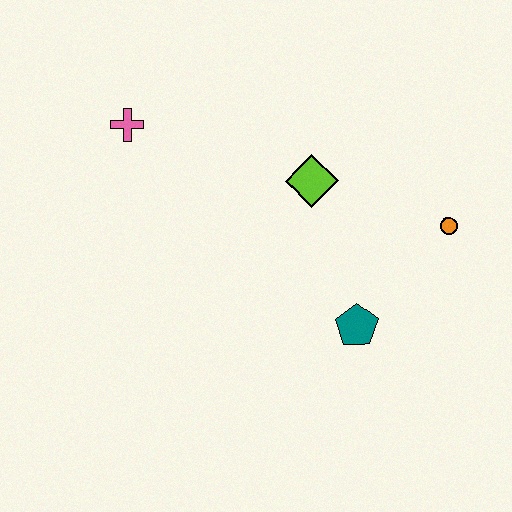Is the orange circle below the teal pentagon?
No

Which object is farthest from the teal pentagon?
The pink cross is farthest from the teal pentagon.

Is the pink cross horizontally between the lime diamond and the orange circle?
No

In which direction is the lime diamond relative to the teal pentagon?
The lime diamond is above the teal pentagon.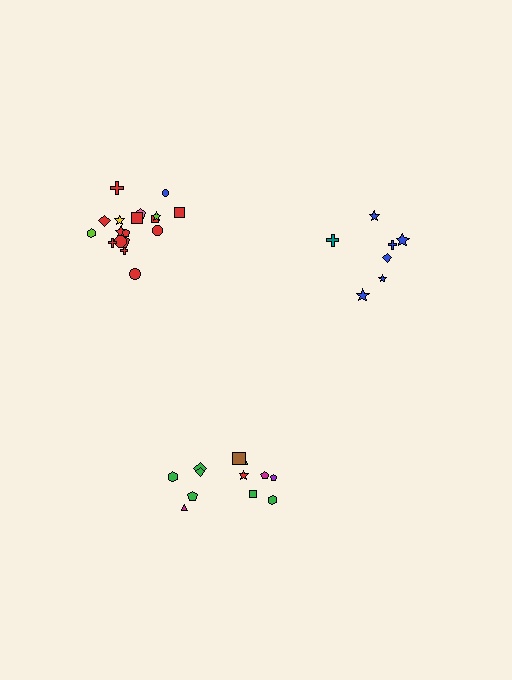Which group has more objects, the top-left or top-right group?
The top-left group.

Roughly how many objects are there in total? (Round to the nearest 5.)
Roughly 35 objects in total.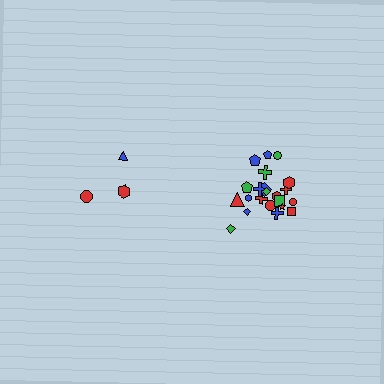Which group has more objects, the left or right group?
The right group.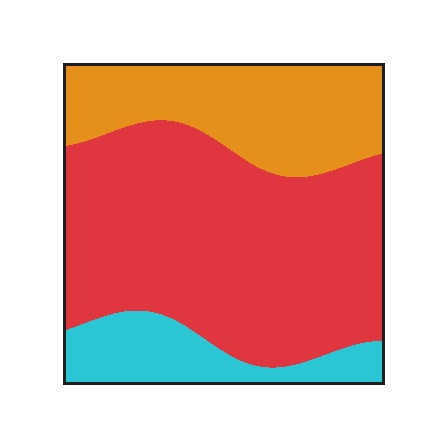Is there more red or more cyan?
Red.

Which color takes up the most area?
Red, at roughly 60%.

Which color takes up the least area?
Cyan, at roughly 15%.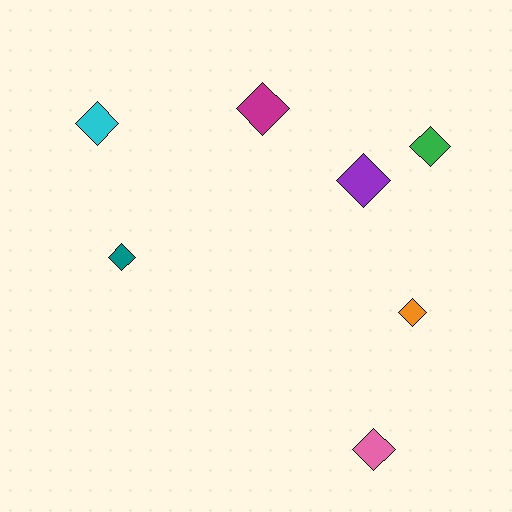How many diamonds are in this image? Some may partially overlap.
There are 7 diamonds.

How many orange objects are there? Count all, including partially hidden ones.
There is 1 orange object.